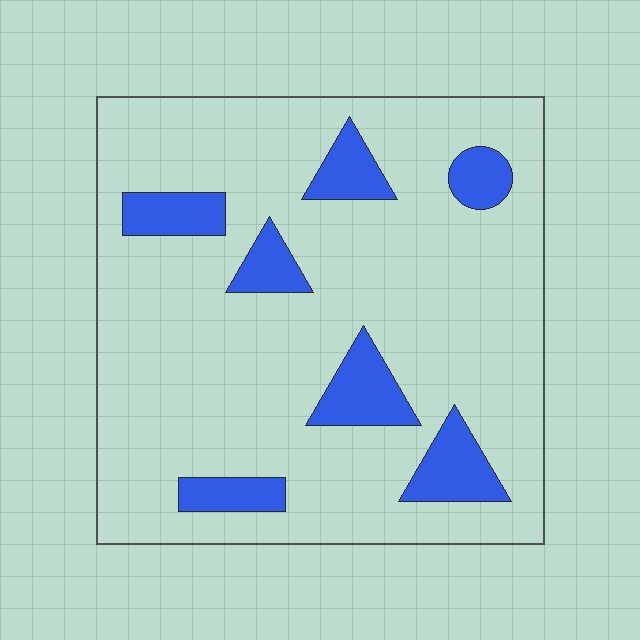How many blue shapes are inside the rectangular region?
7.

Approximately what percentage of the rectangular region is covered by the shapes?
Approximately 15%.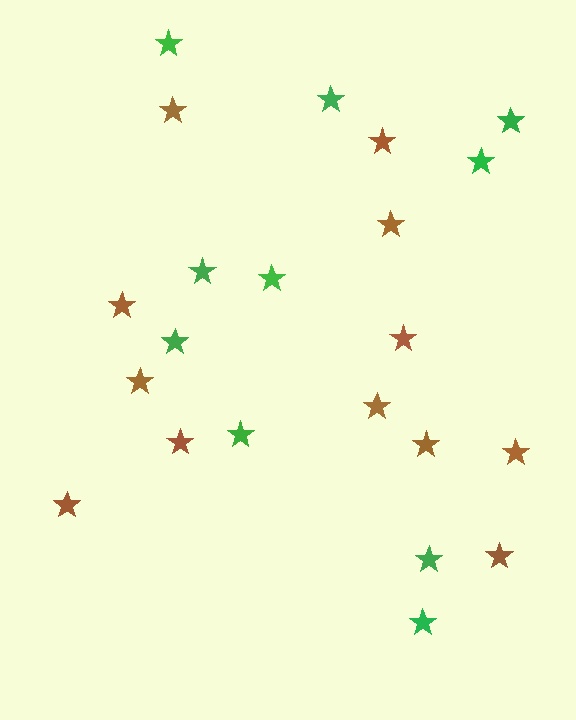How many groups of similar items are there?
There are 2 groups: one group of brown stars (12) and one group of green stars (10).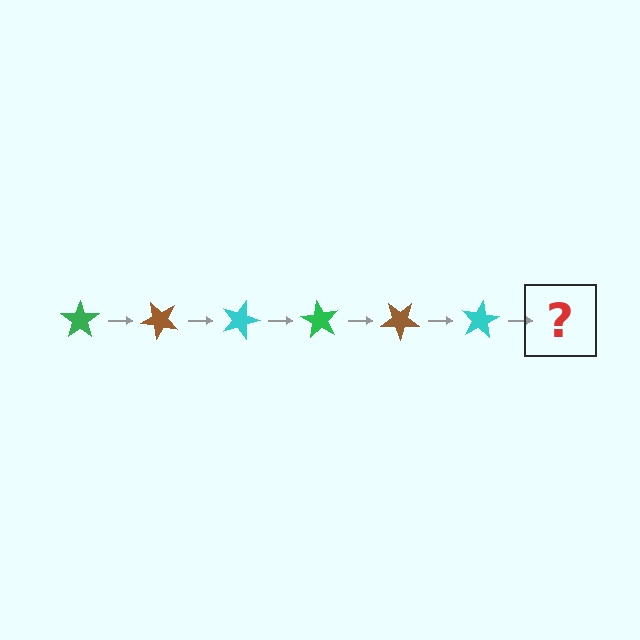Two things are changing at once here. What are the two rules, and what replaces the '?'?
The two rules are that it rotates 45 degrees each step and the color cycles through green, brown, and cyan. The '?' should be a green star, rotated 270 degrees from the start.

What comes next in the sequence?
The next element should be a green star, rotated 270 degrees from the start.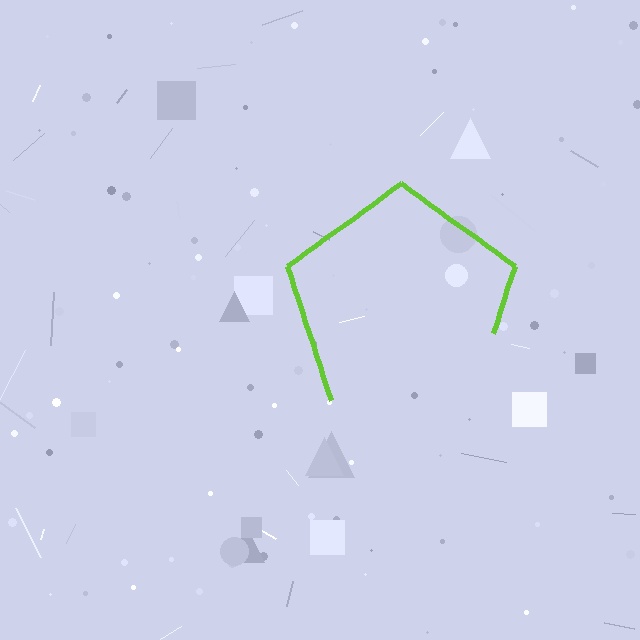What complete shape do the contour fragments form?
The contour fragments form a pentagon.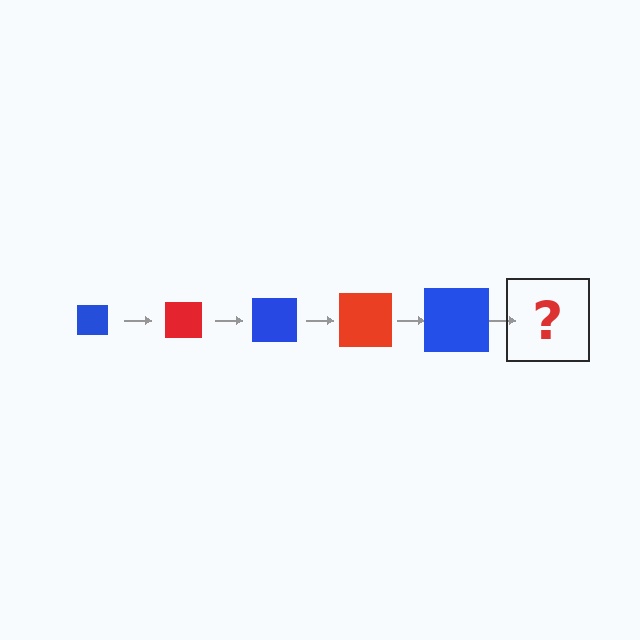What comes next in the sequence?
The next element should be a red square, larger than the previous one.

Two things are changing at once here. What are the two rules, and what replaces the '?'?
The two rules are that the square grows larger each step and the color cycles through blue and red. The '?' should be a red square, larger than the previous one.